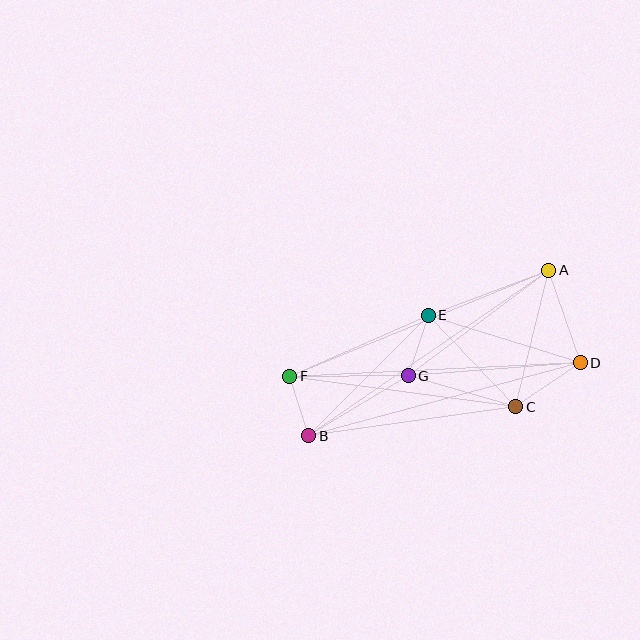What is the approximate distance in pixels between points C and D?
The distance between C and D is approximately 78 pixels.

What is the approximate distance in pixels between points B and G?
The distance between B and G is approximately 116 pixels.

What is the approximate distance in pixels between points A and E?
The distance between A and E is approximately 129 pixels.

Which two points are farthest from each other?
Points A and B are farthest from each other.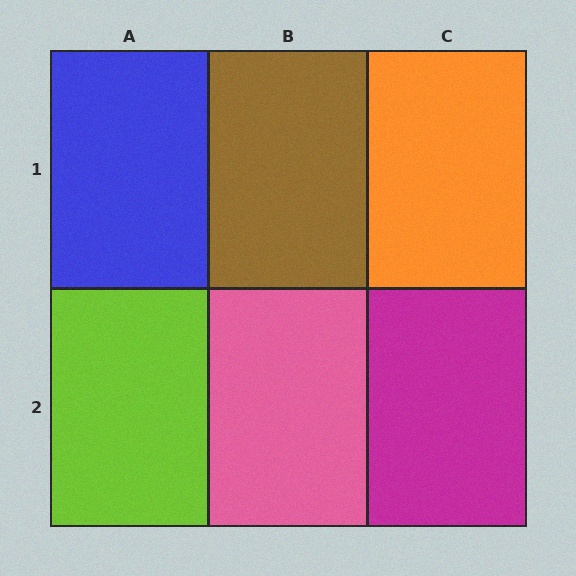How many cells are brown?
1 cell is brown.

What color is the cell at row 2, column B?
Pink.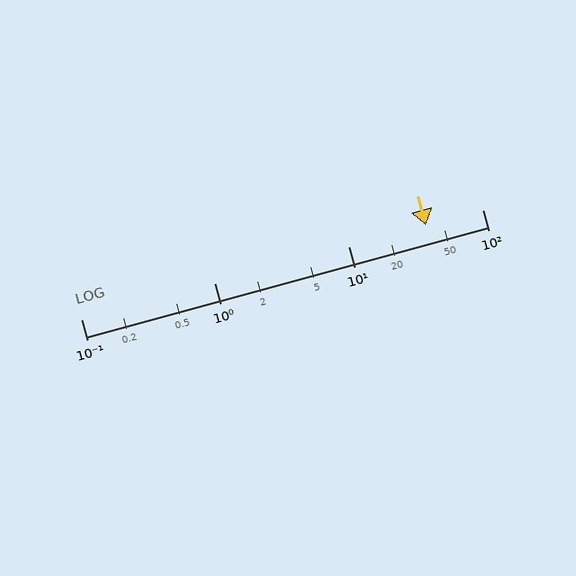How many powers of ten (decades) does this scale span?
The scale spans 3 decades, from 0.1 to 100.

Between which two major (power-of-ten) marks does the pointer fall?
The pointer is between 10 and 100.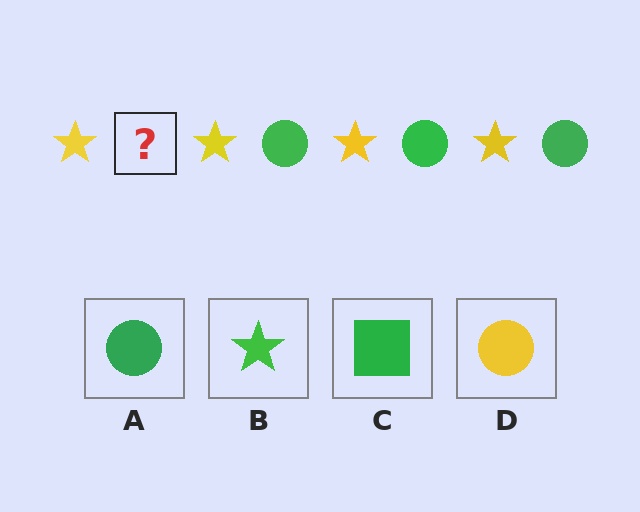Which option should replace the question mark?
Option A.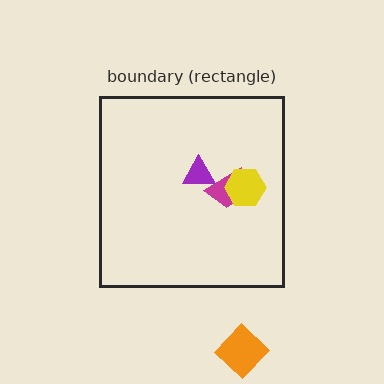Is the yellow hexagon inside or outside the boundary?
Inside.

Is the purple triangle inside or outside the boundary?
Inside.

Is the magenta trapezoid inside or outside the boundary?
Inside.